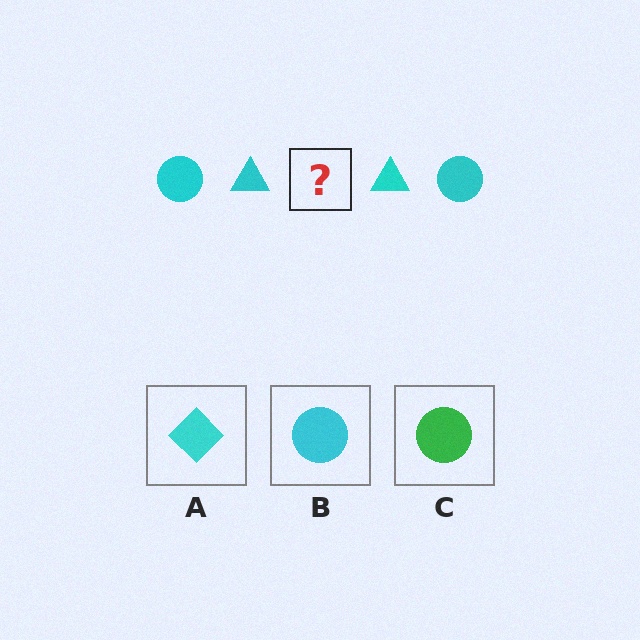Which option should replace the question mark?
Option B.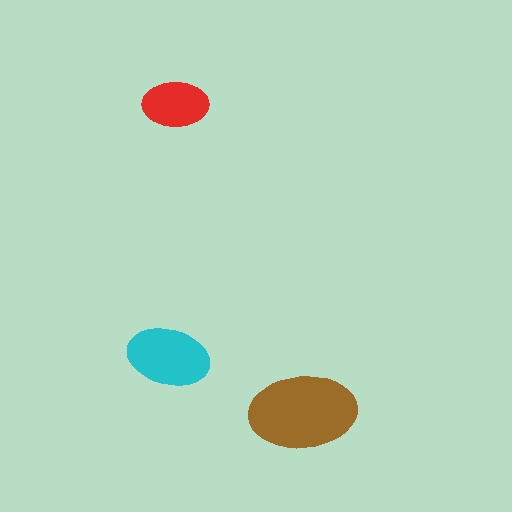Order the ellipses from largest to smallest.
the brown one, the cyan one, the red one.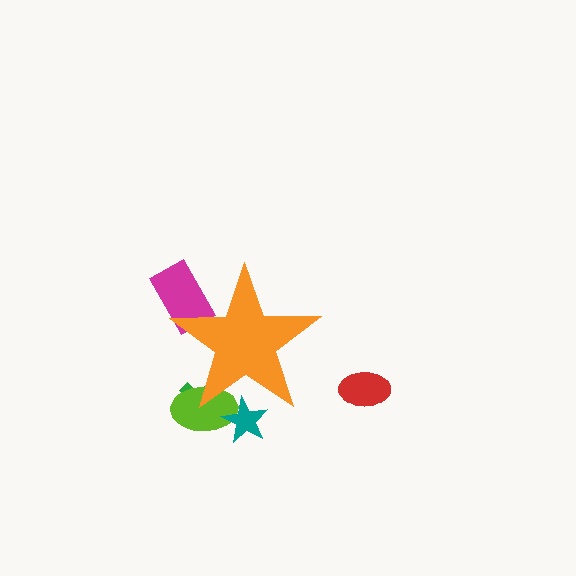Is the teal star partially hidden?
Yes, the teal star is partially hidden behind the orange star.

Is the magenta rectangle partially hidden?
Yes, the magenta rectangle is partially hidden behind the orange star.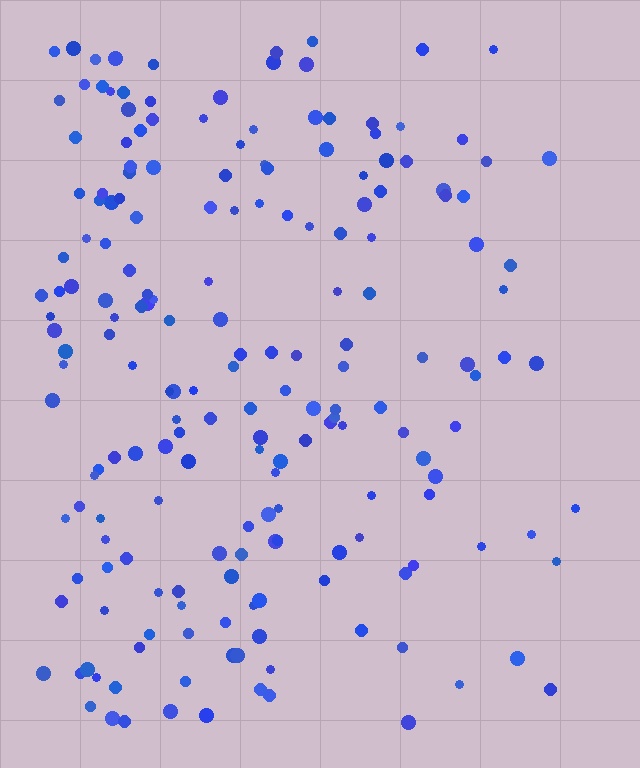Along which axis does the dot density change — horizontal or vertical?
Horizontal.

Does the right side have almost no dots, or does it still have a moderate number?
Still a moderate number, just noticeably fewer than the left.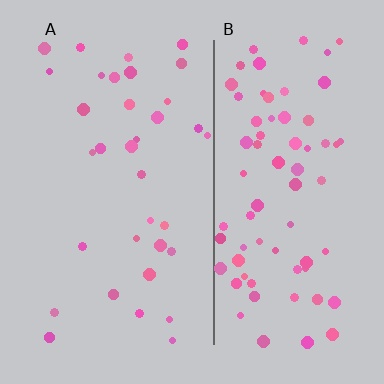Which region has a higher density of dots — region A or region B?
B (the right).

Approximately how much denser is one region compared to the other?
Approximately 2.2× — region B over region A.